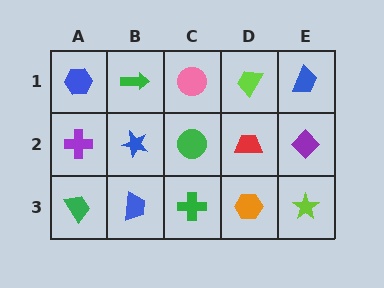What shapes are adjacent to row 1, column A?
A purple cross (row 2, column A), a green arrow (row 1, column B).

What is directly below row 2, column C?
A green cross.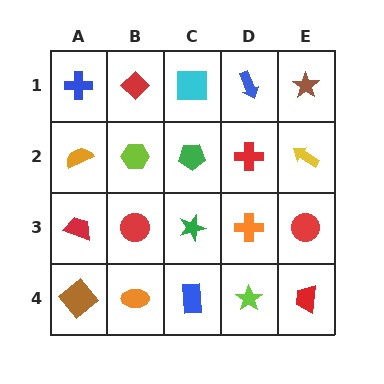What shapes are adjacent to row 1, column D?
A red cross (row 2, column D), a cyan square (row 1, column C), a brown star (row 1, column E).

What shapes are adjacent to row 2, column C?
A cyan square (row 1, column C), a green star (row 3, column C), a lime hexagon (row 2, column B), a red cross (row 2, column D).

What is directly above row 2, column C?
A cyan square.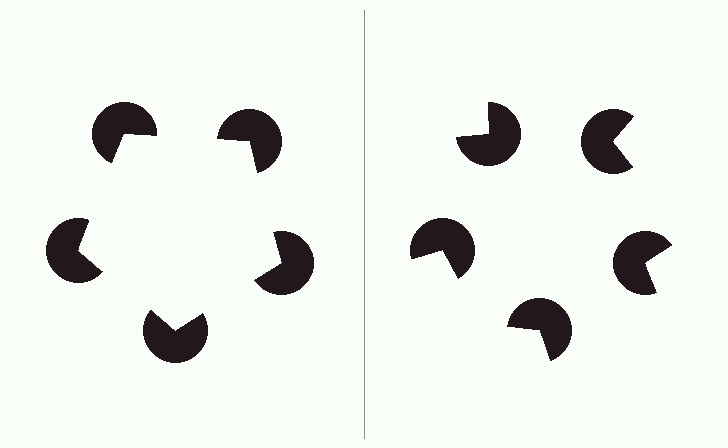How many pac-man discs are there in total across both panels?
10 — 5 on each side.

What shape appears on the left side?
An illusory pentagon.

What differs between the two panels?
The pac-man discs are positioned identically on both sides; only the wedge orientations differ. On the left they align to a pentagon; on the right they are misaligned.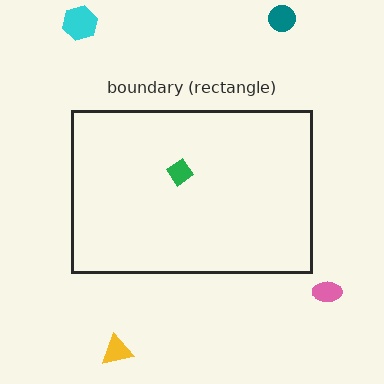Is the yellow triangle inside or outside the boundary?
Outside.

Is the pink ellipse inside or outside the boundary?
Outside.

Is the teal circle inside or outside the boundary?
Outside.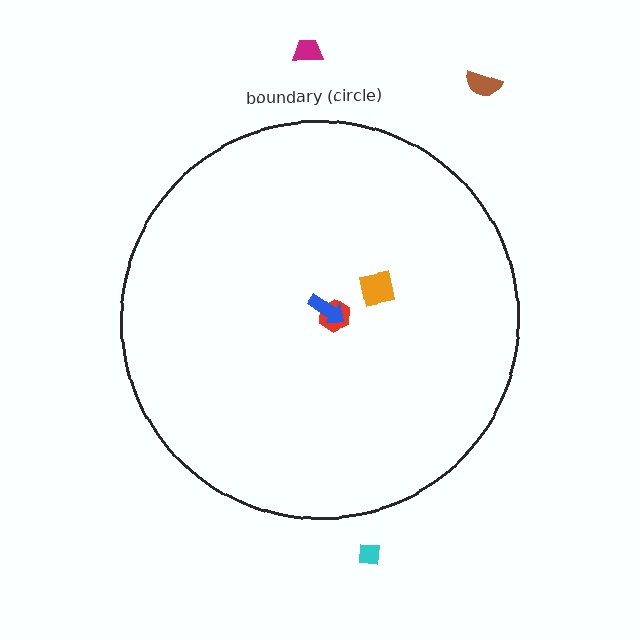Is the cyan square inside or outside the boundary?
Outside.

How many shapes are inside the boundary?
3 inside, 3 outside.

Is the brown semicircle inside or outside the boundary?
Outside.